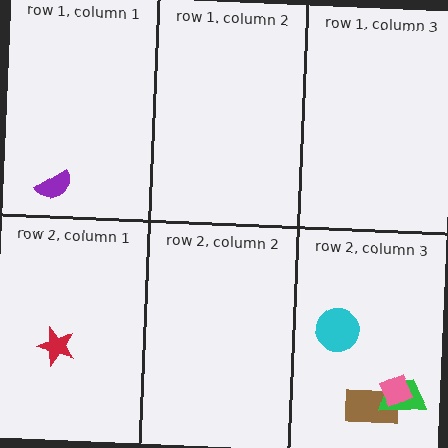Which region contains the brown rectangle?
The row 2, column 3 region.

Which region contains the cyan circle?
The row 2, column 3 region.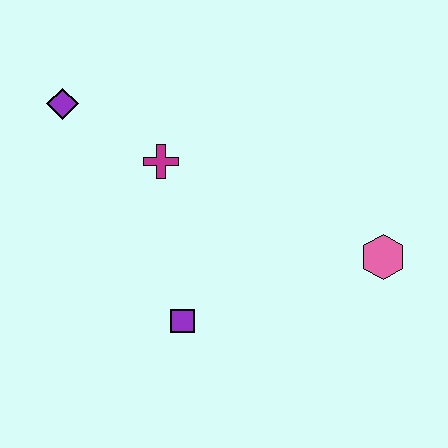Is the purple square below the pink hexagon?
Yes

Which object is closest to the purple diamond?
The magenta cross is closest to the purple diamond.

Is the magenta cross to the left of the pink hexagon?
Yes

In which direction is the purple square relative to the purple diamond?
The purple square is below the purple diamond.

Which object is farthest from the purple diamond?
The pink hexagon is farthest from the purple diamond.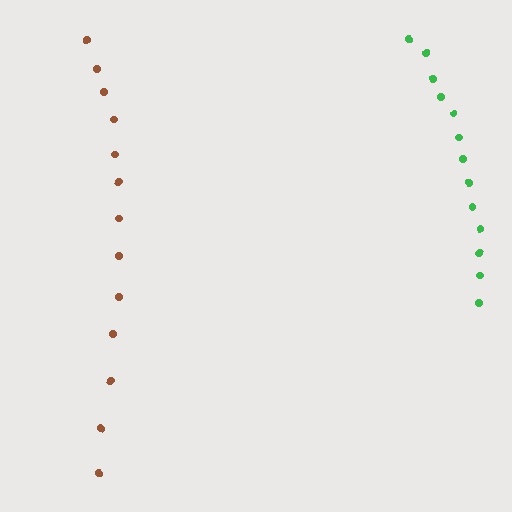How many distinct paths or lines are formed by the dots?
There are 2 distinct paths.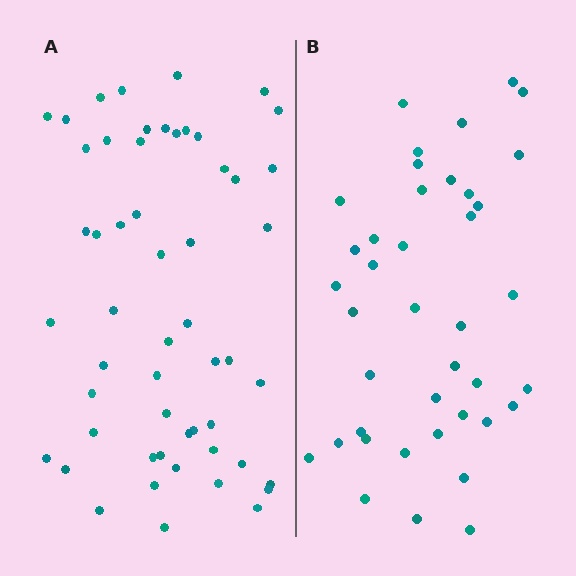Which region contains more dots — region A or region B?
Region A (the left region) has more dots.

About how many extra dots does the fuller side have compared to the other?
Region A has approximately 15 more dots than region B.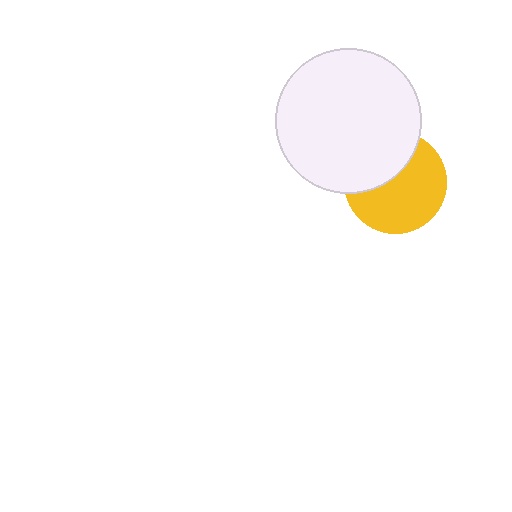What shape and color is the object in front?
The object in front is a white circle.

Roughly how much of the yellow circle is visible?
About half of it is visible (roughly 62%).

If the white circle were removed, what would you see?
You would see the complete yellow circle.